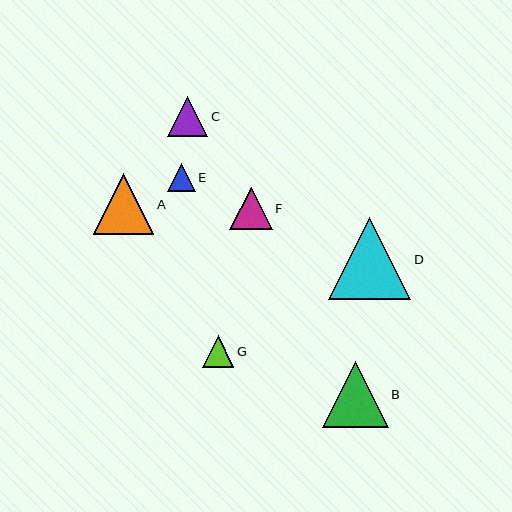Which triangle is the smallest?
Triangle E is the smallest with a size of approximately 28 pixels.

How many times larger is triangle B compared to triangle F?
Triangle B is approximately 1.6 times the size of triangle F.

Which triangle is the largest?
Triangle D is the largest with a size of approximately 83 pixels.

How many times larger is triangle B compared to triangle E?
Triangle B is approximately 2.4 times the size of triangle E.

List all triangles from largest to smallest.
From largest to smallest: D, B, A, F, C, G, E.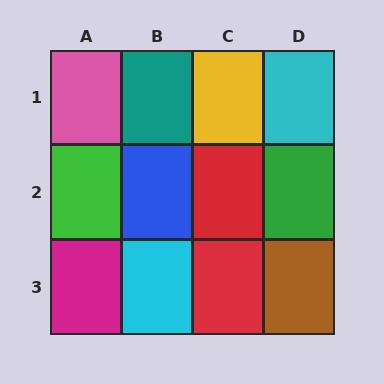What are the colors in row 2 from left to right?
Green, blue, red, green.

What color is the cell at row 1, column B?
Teal.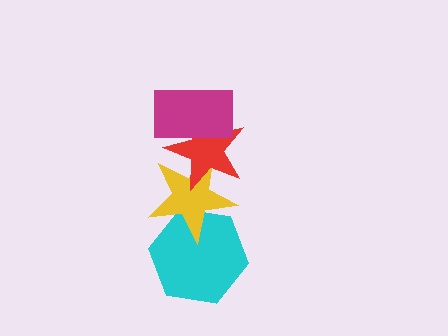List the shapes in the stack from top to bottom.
From top to bottom: the magenta rectangle, the red star, the yellow star, the cyan hexagon.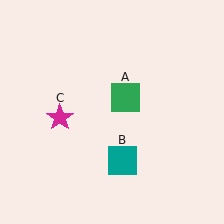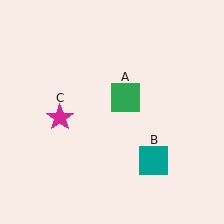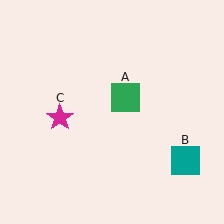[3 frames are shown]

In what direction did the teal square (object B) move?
The teal square (object B) moved right.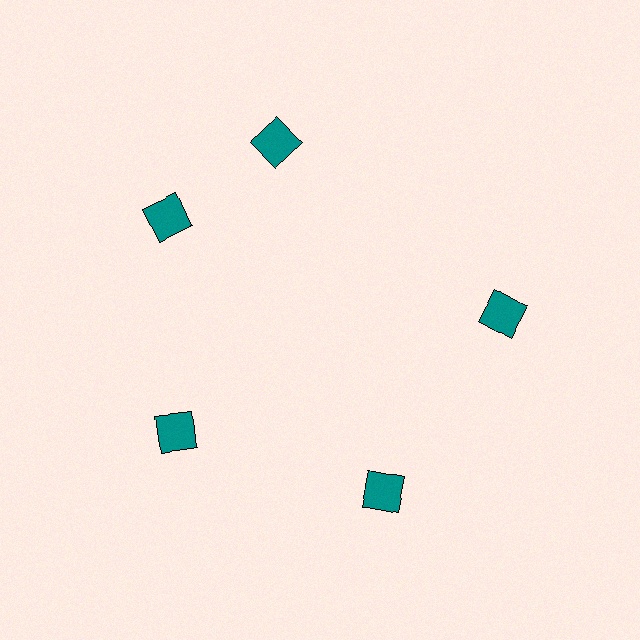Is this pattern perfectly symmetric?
No. The 5 teal squares are arranged in a ring, but one element near the 1 o'clock position is rotated out of alignment along the ring, breaking the 5-fold rotational symmetry.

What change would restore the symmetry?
The symmetry would be restored by rotating it back into even spacing with its neighbors so that all 5 squares sit at equal angles and equal distance from the center.